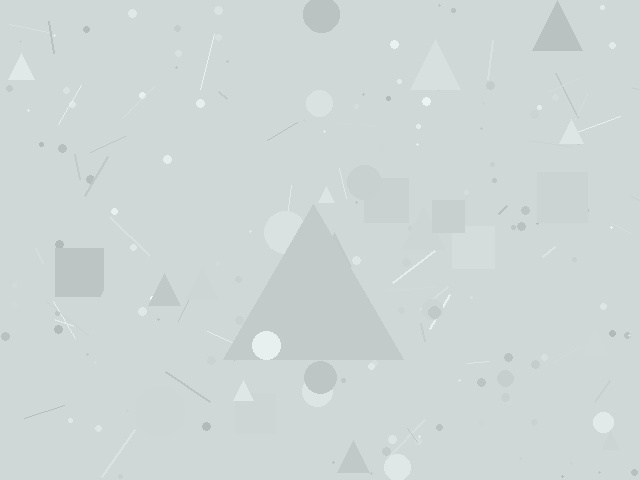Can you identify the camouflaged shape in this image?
The camouflaged shape is a triangle.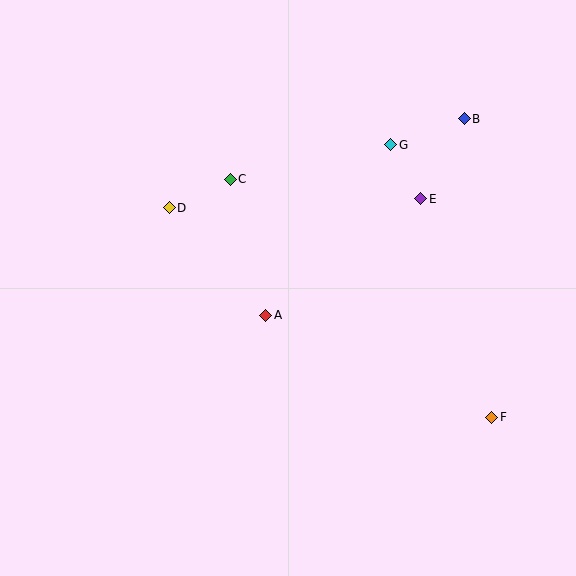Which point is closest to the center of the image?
Point A at (266, 315) is closest to the center.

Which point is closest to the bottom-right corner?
Point F is closest to the bottom-right corner.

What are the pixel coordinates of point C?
Point C is at (230, 179).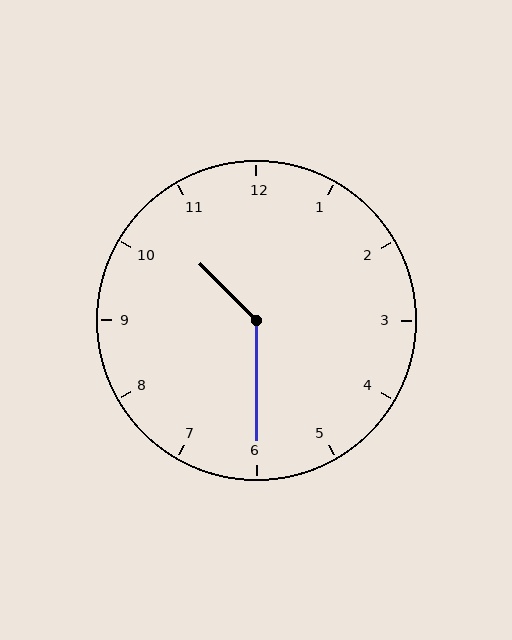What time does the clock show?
10:30.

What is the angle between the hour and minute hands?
Approximately 135 degrees.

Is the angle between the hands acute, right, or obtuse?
It is obtuse.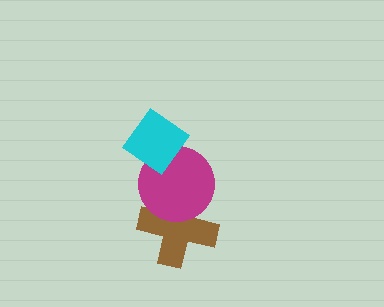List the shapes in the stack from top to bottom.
From top to bottom: the cyan diamond, the magenta circle, the brown cross.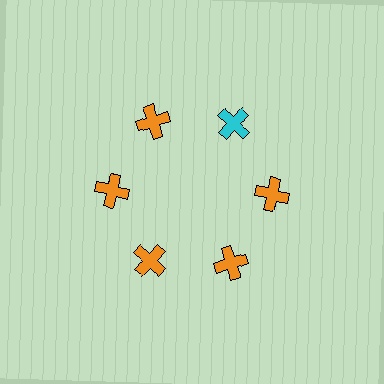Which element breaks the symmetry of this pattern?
The cyan cross at roughly the 1 o'clock position breaks the symmetry. All other shapes are orange crosses.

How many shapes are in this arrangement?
There are 6 shapes arranged in a ring pattern.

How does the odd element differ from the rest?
It has a different color: cyan instead of orange.